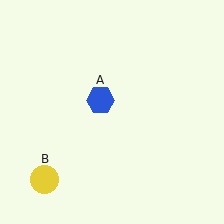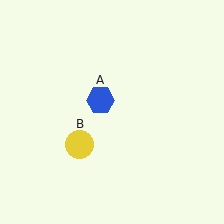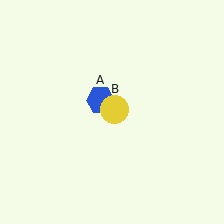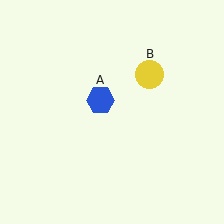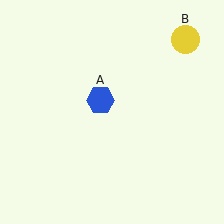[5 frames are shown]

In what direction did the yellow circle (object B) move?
The yellow circle (object B) moved up and to the right.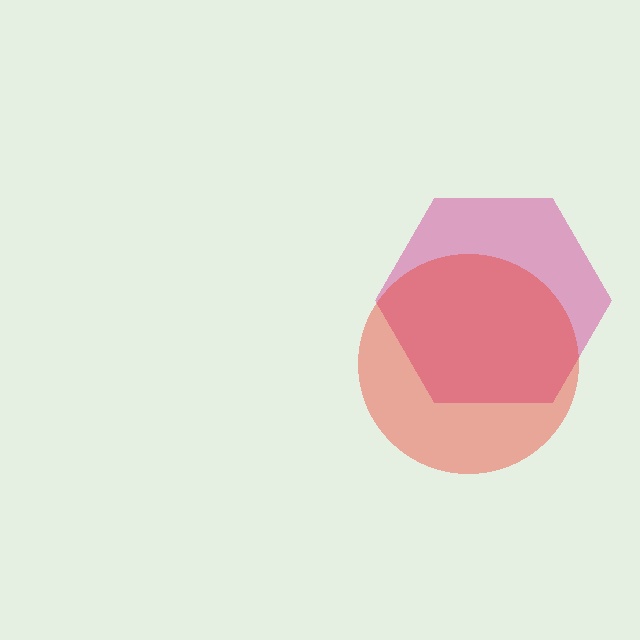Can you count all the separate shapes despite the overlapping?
Yes, there are 2 separate shapes.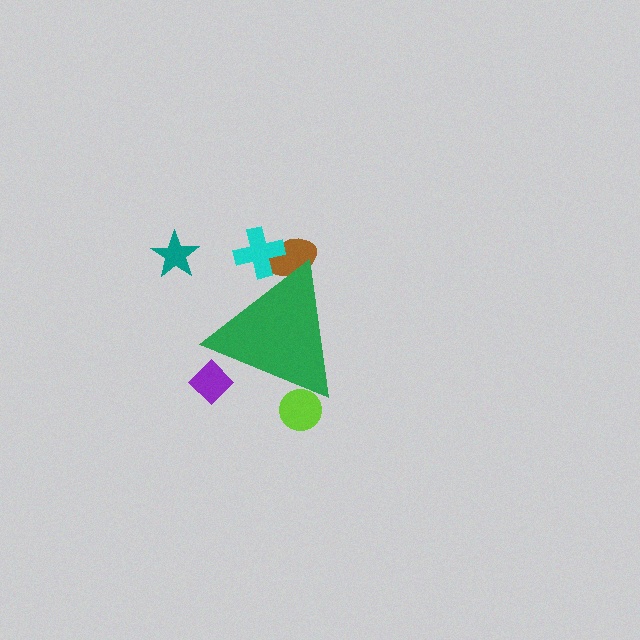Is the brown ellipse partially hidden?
Yes, the brown ellipse is partially hidden behind the green triangle.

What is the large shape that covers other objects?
A green triangle.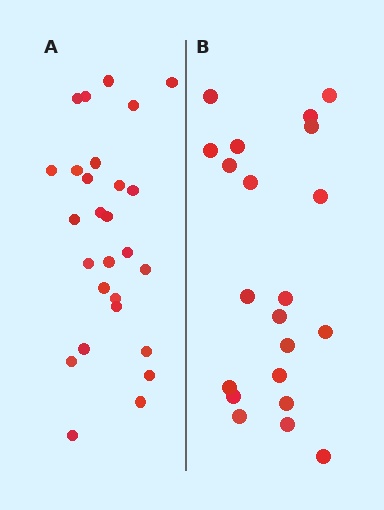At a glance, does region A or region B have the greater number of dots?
Region A (the left region) has more dots.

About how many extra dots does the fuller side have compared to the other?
Region A has about 6 more dots than region B.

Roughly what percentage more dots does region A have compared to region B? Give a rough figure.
About 30% more.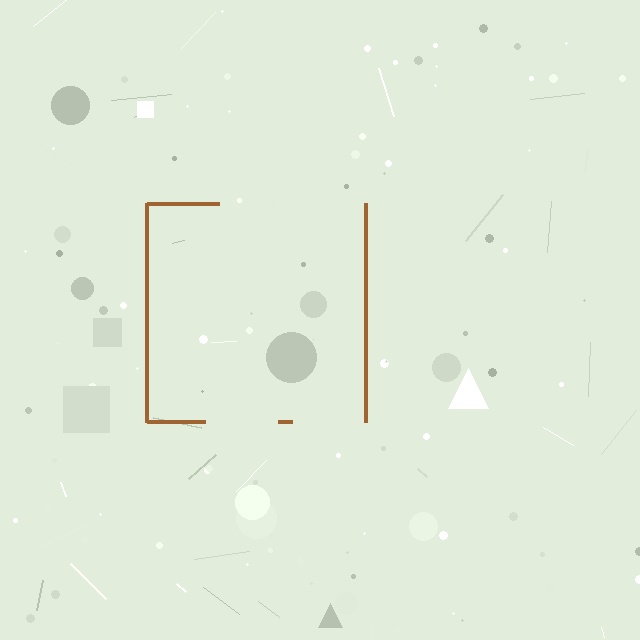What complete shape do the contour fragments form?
The contour fragments form a square.